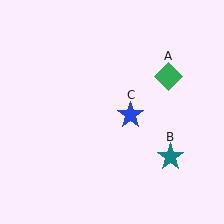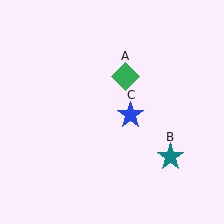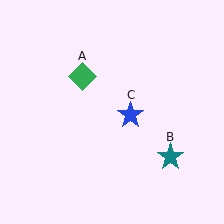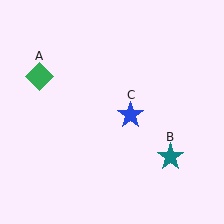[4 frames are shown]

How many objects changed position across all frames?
1 object changed position: green diamond (object A).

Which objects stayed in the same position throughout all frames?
Teal star (object B) and blue star (object C) remained stationary.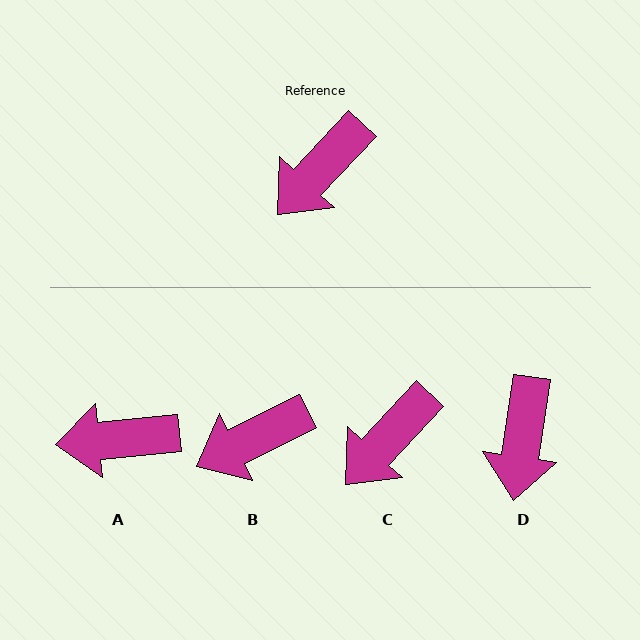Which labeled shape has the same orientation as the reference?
C.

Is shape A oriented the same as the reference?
No, it is off by about 41 degrees.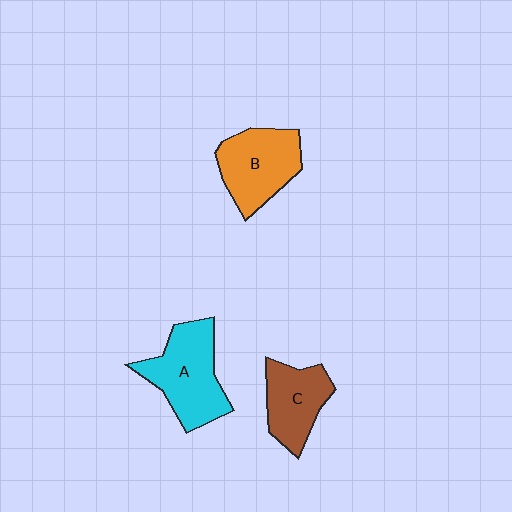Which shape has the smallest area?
Shape C (brown).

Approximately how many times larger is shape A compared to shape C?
Approximately 1.4 times.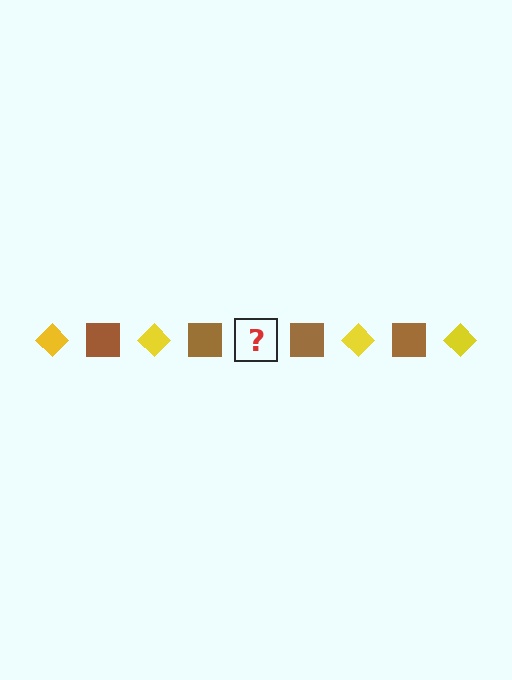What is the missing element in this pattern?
The missing element is a yellow diamond.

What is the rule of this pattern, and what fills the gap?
The rule is that the pattern alternates between yellow diamond and brown square. The gap should be filled with a yellow diamond.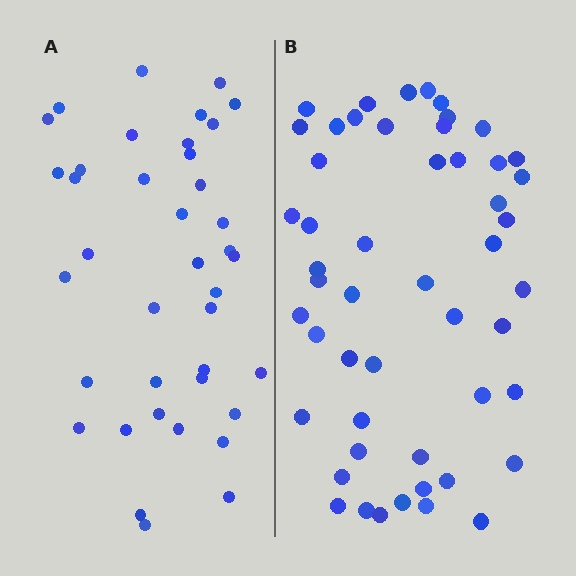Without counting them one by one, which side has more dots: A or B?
Region B (the right region) has more dots.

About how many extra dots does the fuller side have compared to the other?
Region B has roughly 12 or so more dots than region A.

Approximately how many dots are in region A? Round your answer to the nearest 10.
About 40 dots. (The exact count is 39, which rounds to 40.)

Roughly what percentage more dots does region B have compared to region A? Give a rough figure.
About 30% more.